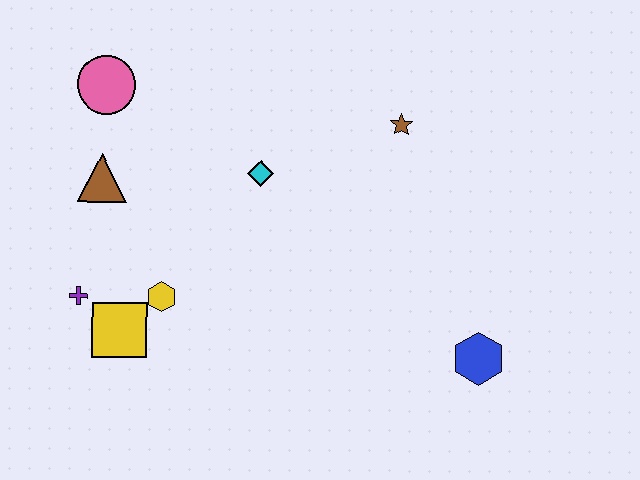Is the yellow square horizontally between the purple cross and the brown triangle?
No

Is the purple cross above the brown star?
No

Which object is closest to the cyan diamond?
The brown star is closest to the cyan diamond.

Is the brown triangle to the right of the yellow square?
No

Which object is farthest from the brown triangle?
The blue hexagon is farthest from the brown triangle.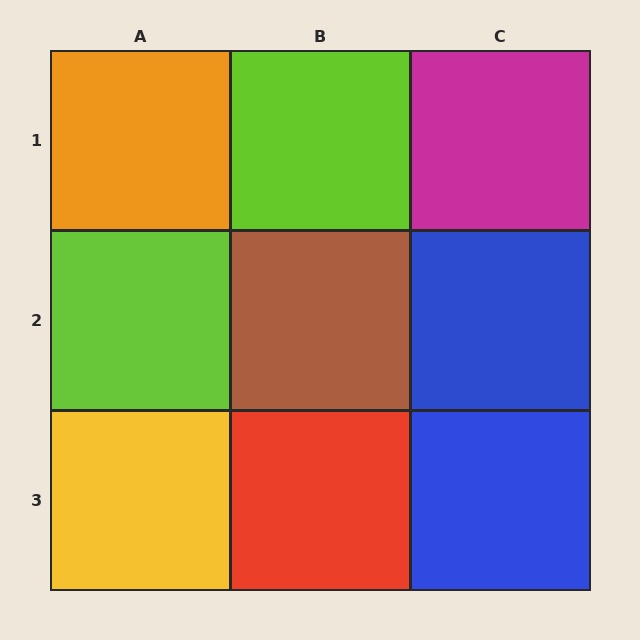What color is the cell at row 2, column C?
Blue.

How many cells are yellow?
1 cell is yellow.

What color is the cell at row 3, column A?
Yellow.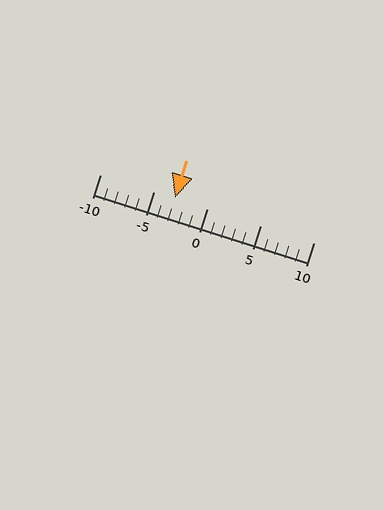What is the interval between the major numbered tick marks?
The major tick marks are spaced 5 units apart.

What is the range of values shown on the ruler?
The ruler shows values from -10 to 10.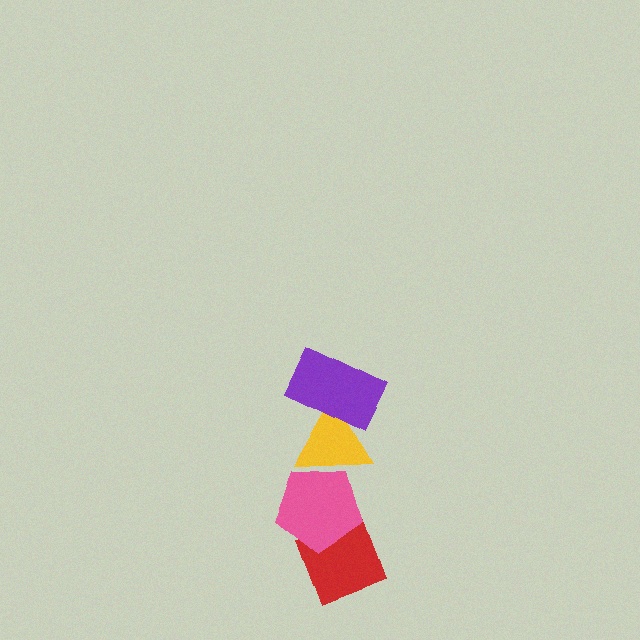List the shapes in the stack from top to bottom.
From top to bottom: the purple rectangle, the yellow triangle, the pink pentagon, the red diamond.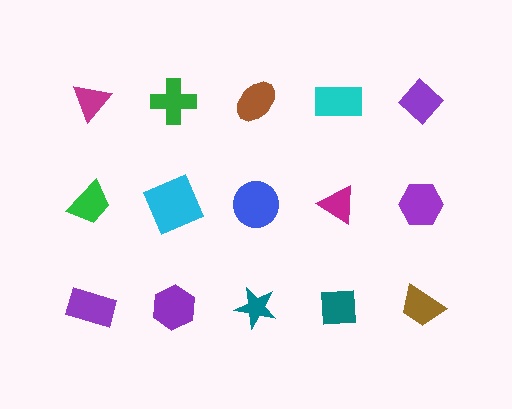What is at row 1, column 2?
A green cross.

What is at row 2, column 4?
A magenta triangle.